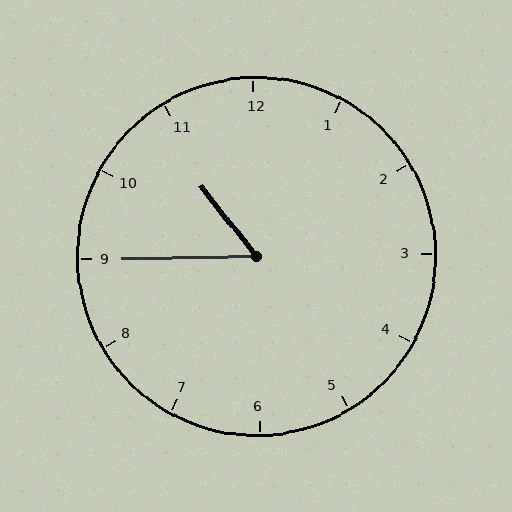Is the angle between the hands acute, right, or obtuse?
It is acute.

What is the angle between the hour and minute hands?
Approximately 52 degrees.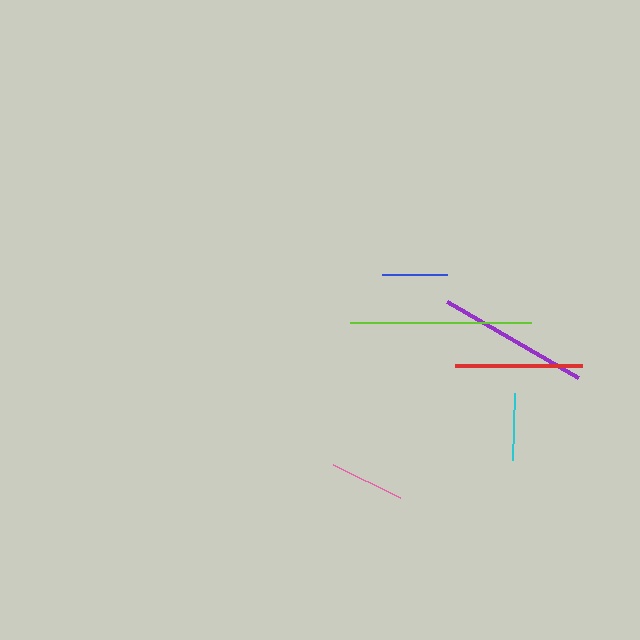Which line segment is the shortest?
The blue line is the shortest at approximately 66 pixels.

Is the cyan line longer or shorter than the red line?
The red line is longer than the cyan line.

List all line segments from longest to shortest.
From longest to shortest: lime, purple, red, pink, cyan, blue.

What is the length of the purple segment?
The purple segment is approximately 151 pixels long.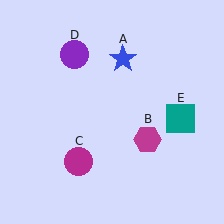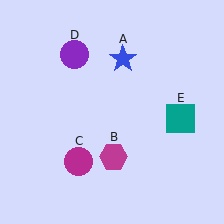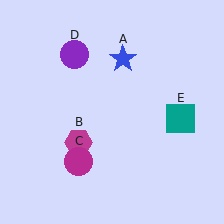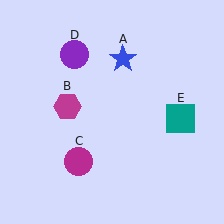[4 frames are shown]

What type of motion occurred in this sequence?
The magenta hexagon (object B) rotated clockwise around the center of the scene.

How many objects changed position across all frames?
1 object changed position: magenta hexagon (object B).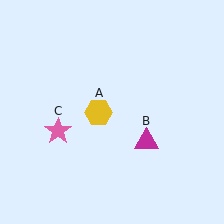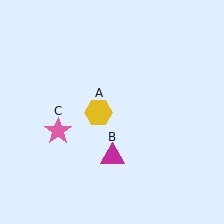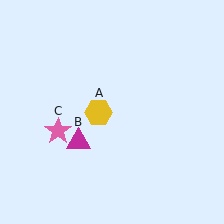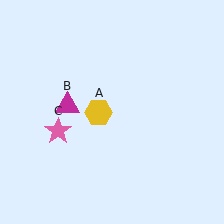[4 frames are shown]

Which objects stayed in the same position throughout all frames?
Yellow hexagon (object A) and pink star (object C) remained stationary.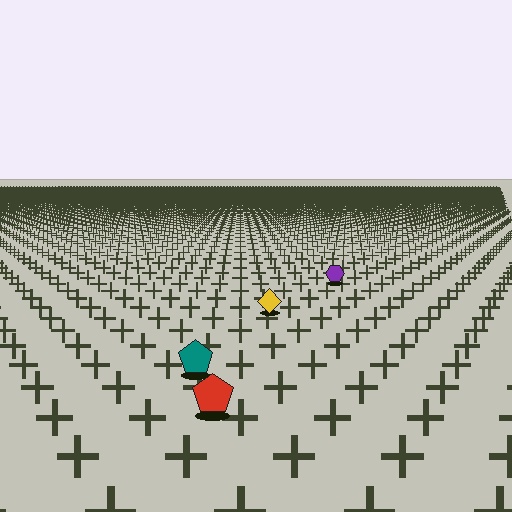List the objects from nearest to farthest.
From nearest to farthest: the red pentagon, the teal pentagon, the yellow diamond, the purple hexagon.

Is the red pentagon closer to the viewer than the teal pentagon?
Yes. The red pentagon is closer — you can tell from the texture gradient: the ground texture is coarser near it.